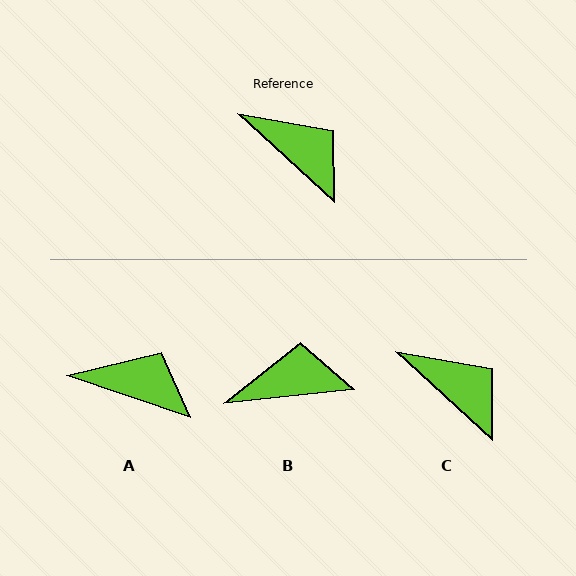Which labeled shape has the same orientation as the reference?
C.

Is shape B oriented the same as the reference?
No, it is off by about 49 degrees.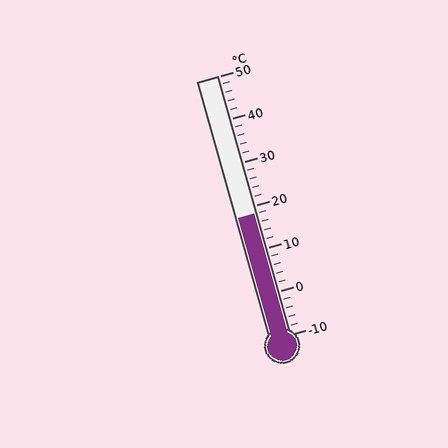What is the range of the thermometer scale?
The thermometer scale ranges from -10°C to 50°C.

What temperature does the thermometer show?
The thermometer shows approximately 18°C.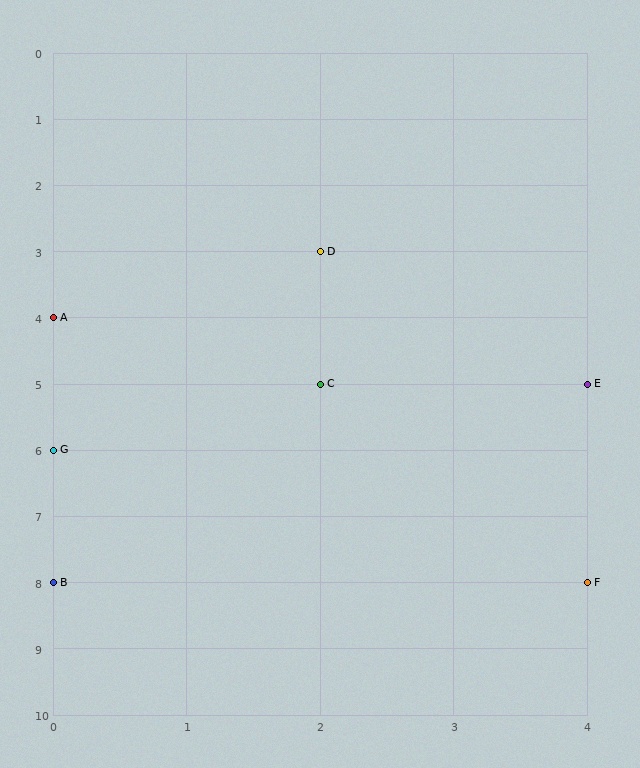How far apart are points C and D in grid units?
Points C and D are 2 rows apart.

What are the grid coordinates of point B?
Point B is at grid coordinates (0, 8).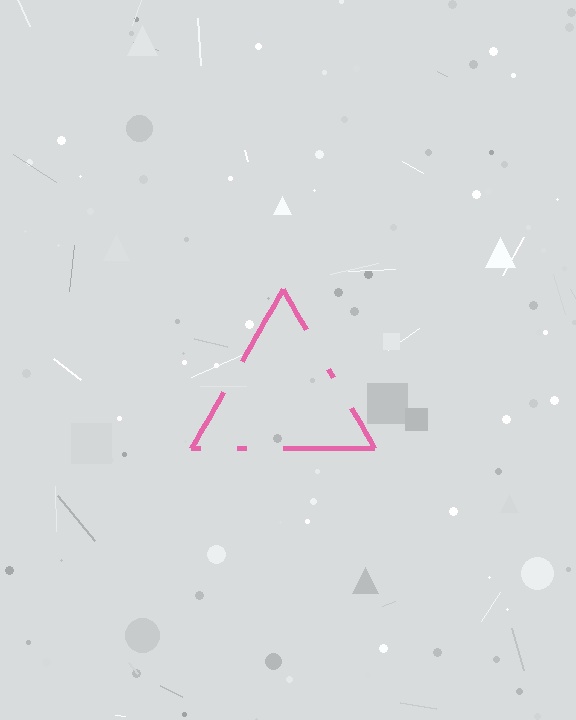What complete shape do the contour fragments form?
The contour fragments form a triangle.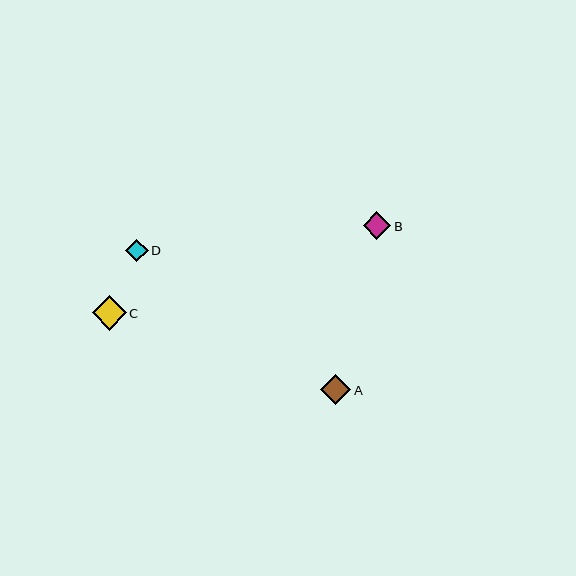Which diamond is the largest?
Diamond C is the largest with a size of approximately 34 pixels.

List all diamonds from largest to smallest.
From largest to smallest: C, A, B, D.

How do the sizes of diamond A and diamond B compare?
Diamond A and diamond B are approximately the same size.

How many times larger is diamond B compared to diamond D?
Diamond B is approximately 1.2 times the size of diamond D.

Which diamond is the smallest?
Diamond D is the smallest with a size of approximately 22 pixels.